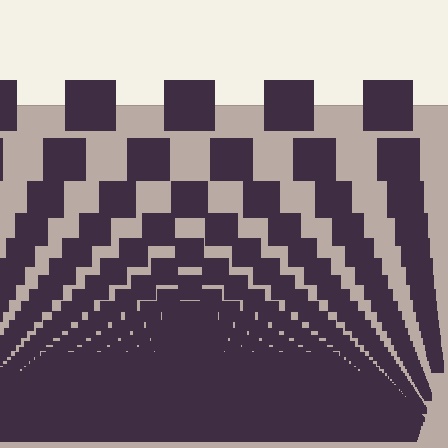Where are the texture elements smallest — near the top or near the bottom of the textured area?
Near the bottom.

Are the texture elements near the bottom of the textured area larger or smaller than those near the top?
Smaller. The gradient is inverted — elements near the bottom are smaller and denser.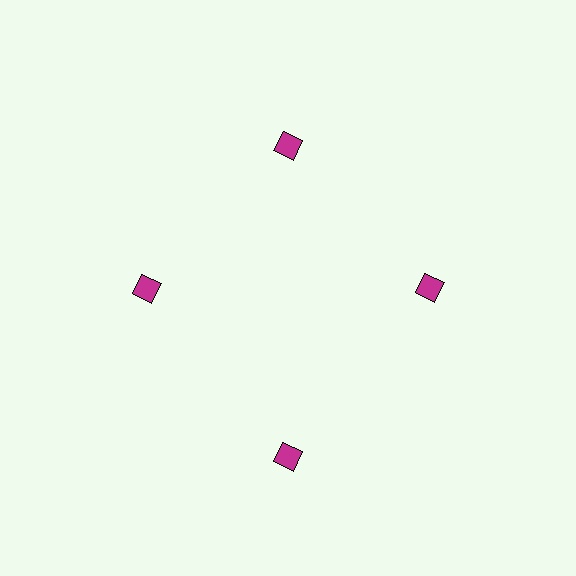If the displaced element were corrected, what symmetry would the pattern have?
It would have 4-fold rotational symmetry — the pattern would map onto itself every 90 degrees.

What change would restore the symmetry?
The symmetry would be restored by moving it inward, back onto the ring so that all 4 squares sit at equal angles and equal distance from the center.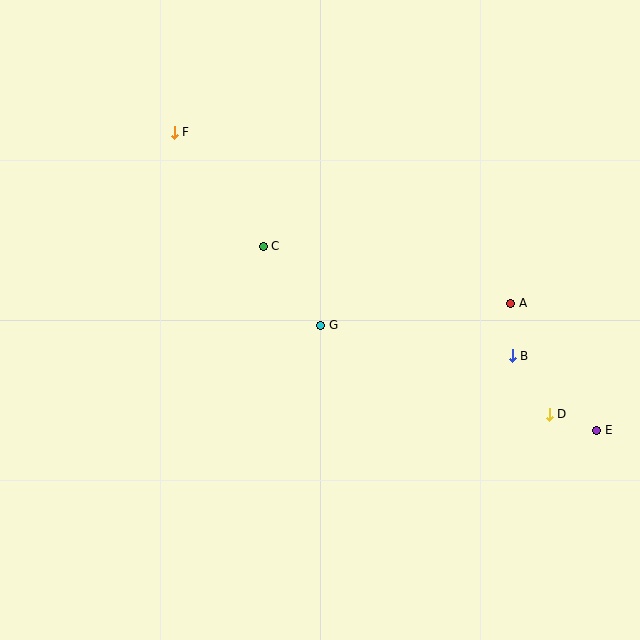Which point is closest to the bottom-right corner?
Point E is closest to the bottom-right corner.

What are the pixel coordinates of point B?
Point B is at (512, 356).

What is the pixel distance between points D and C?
The distance between D and C is 332 pixels.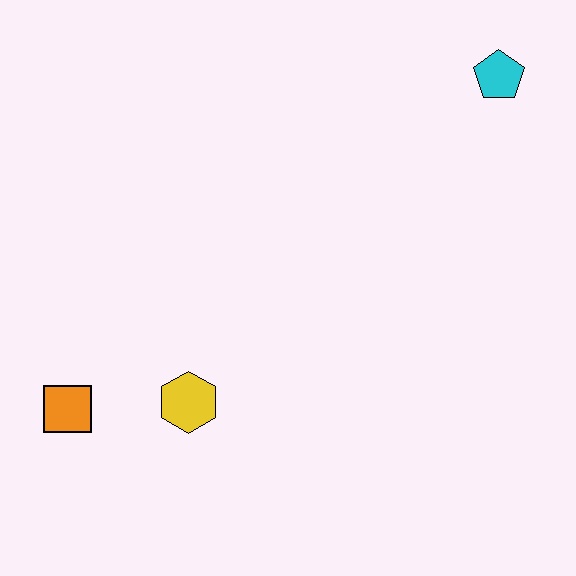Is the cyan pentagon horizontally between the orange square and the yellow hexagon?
No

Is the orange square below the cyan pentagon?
Yes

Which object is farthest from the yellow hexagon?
The cyan pentagon is farthest from the yellow hexagon.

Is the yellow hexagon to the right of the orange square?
Yes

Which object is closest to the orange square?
The yellow hexagon is closest to the orange square.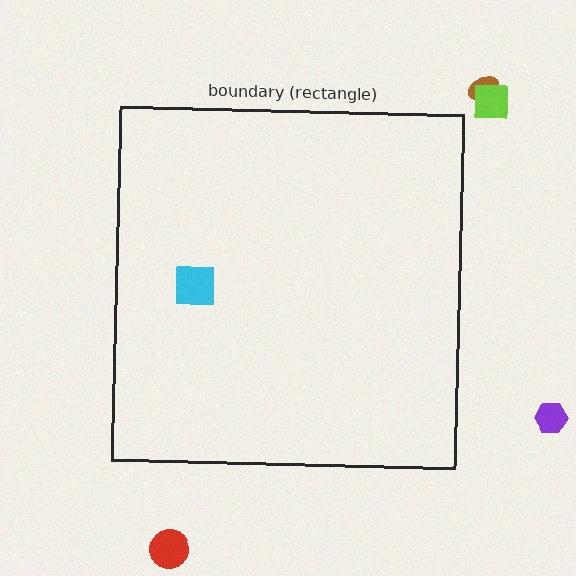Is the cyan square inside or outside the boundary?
Inside.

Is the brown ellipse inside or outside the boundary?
Outside.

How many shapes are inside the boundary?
1 inside, 4 outside.